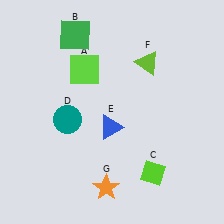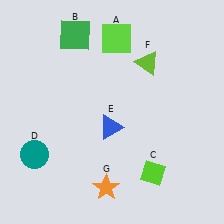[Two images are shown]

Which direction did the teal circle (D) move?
The teal circle (D) moved down.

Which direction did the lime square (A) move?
The lime square (A) moved right.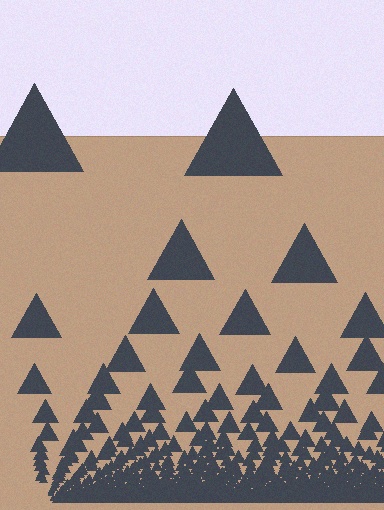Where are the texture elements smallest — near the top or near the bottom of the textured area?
Near the bottom.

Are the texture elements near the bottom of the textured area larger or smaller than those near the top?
Smaller. The gradient is inverted — elements near the bottom are smaller and denser.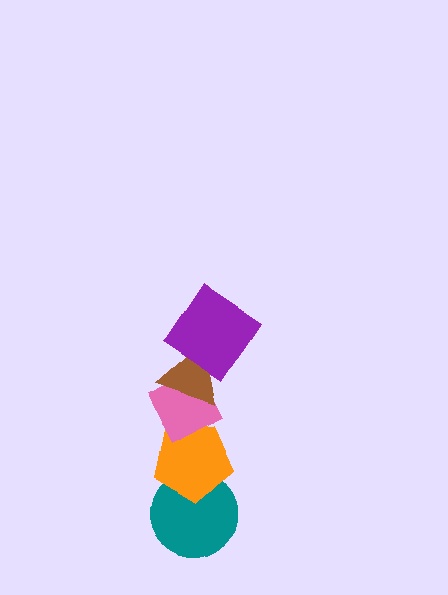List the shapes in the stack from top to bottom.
From top to bottom: the purple diamond, the brown triangle, the pink diamond, the orange pentagon, the teal circle.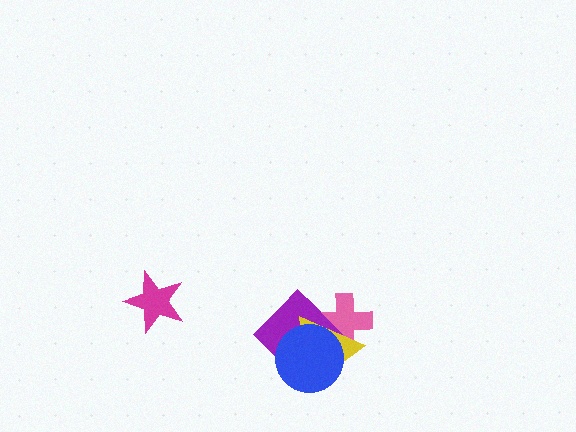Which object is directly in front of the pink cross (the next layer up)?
The purple diamond is directly in front of the pink cross.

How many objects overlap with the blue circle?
3 objects overlap with the blue circle.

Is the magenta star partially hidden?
No, no other shape covers it.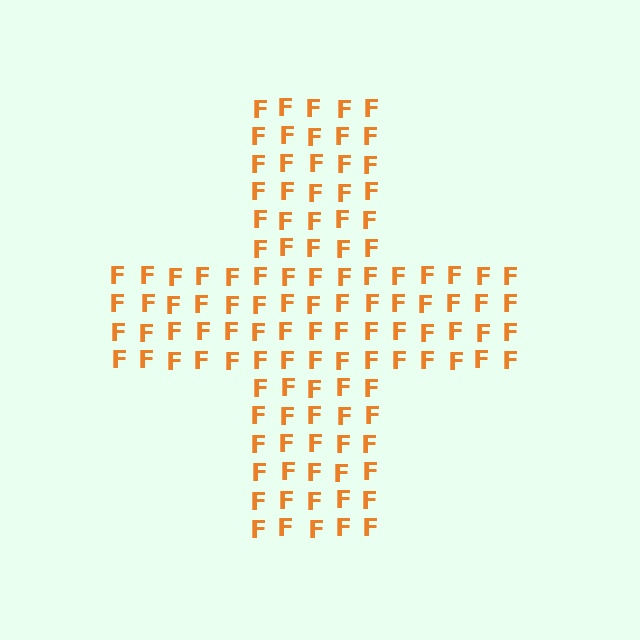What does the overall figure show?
The overall figure shows a cross.